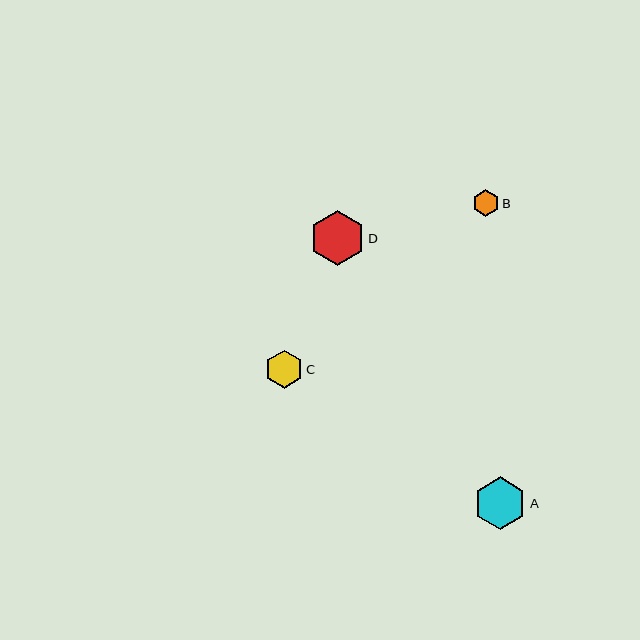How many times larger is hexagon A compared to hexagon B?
Hexagon A is approximately 2.0 times the size of hexagon B.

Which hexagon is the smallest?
Hexagon B is the smallest with a size of approximately 27 pixels.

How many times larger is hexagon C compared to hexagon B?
Hexagon C is approximately 1.4 times the size of hexagon B.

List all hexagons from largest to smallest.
From largest to smallest: D, A, C, B.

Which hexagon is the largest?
Hexagon D is the largest with a size of approximately 55 pixels.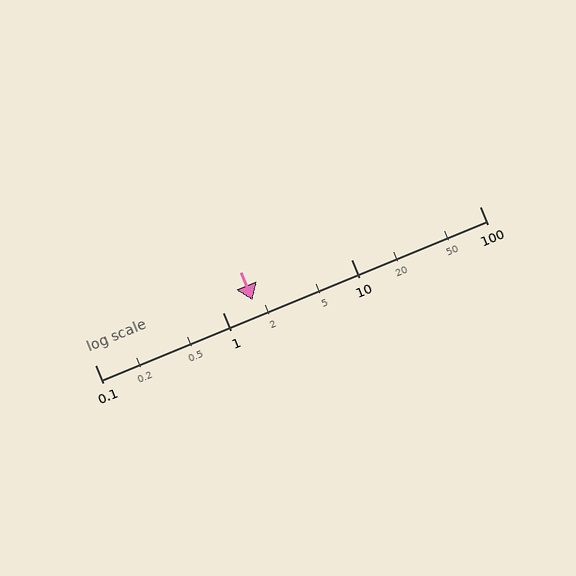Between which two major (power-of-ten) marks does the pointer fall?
The pointer is between 1 and 10.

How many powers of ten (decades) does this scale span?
The scale spans 3 decades, from 0.1 to 100.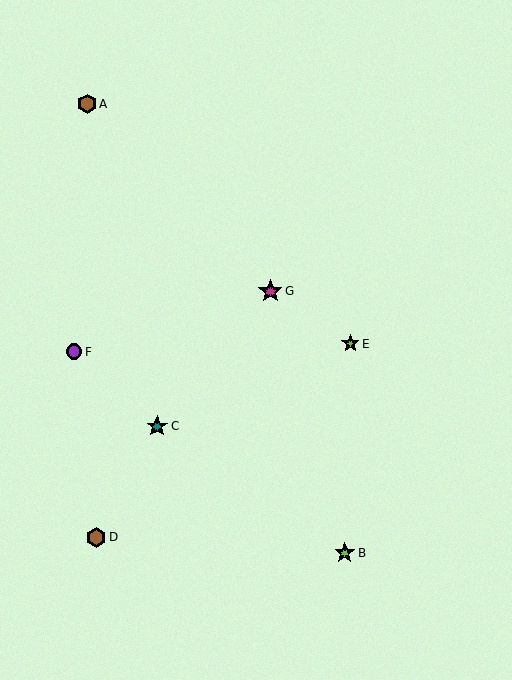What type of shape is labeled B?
Shape B is a lime star.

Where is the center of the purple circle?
The center of the purple circle is at (74, 352).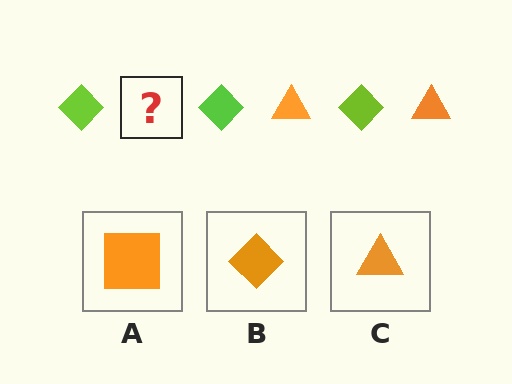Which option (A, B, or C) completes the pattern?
C.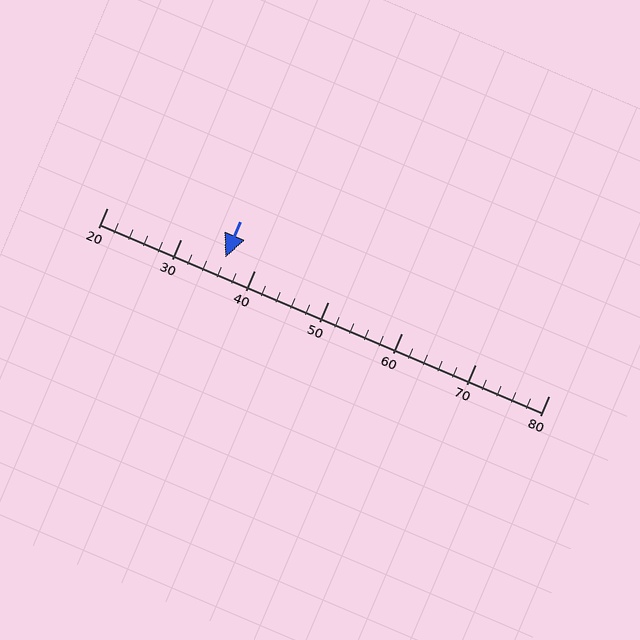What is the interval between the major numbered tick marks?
The major tick marks are spaced 10 units apart.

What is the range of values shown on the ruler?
The ruler shows values from 20 to 80.